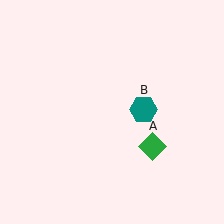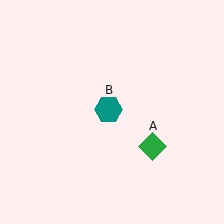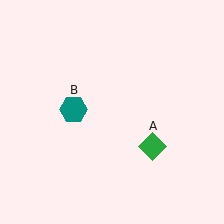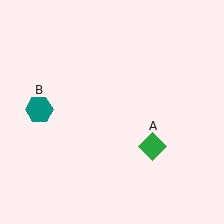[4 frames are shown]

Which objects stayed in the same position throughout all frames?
Green diamond (object A) remained stationary.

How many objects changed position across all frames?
1 object changed position: teal hexagon (object B).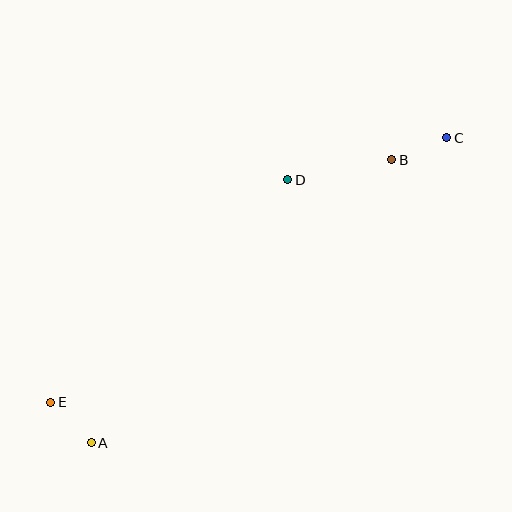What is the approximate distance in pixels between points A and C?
The distance between A and C is approximately 468 pixels.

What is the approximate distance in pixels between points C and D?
The distance between C and D is approximately 164 pixels.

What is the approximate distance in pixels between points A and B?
The distance between A and B is approximately 413 pixels.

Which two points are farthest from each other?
Points C and E are farthest from each other.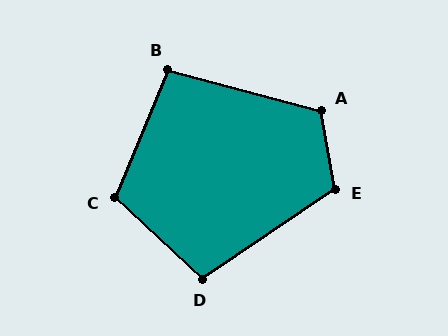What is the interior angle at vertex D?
Approximately 103 degrees (obtuse).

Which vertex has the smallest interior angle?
B, at approximately 98 degrees.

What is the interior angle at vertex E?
Approximately 114 degrees (obtuse).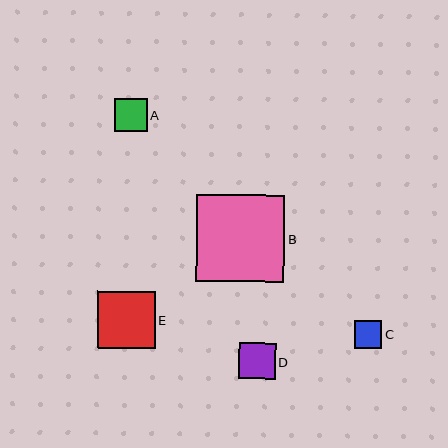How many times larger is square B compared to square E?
Square B is approximately 1.5 times the size of square E.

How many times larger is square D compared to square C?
Square D is approximately 1.3 times the size of square C.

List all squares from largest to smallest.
From largest to smallest: B, E, D, A, C.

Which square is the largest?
Square B is the largest with a size of approximately 88 pixels.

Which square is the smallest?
Square C is the smallest with a size of approximately 27 pixels.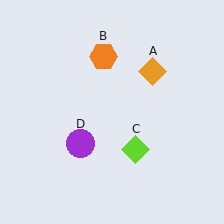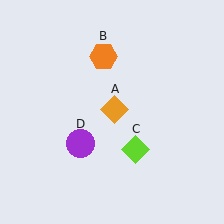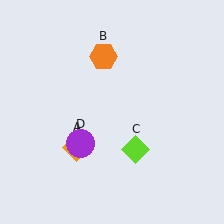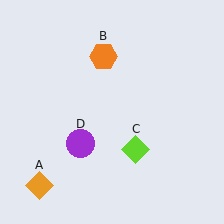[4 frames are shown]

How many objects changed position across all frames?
1 object changed position: orange diamond (object A).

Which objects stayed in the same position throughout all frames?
Orange hexagon (object B) and lime diamond (object C) and purple circle (object D) remained stationary.